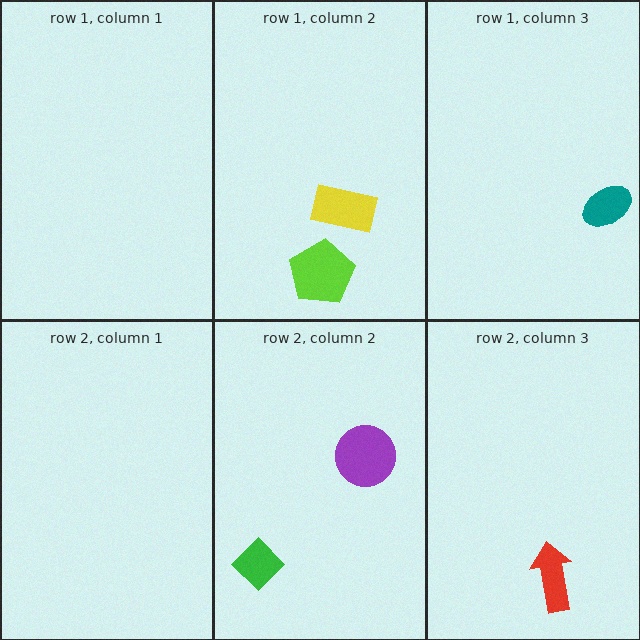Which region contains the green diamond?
The row 2, column 2 region.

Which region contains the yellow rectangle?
The row 1, column 2 region.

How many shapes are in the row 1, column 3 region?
1.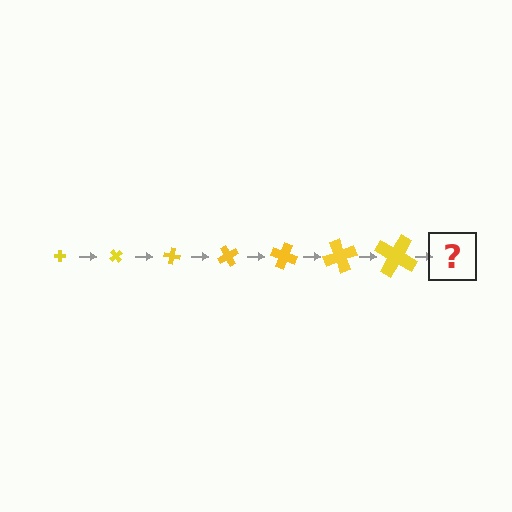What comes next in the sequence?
The next element should be a cross, larger than the previous one and rotated 350 degrees from the start.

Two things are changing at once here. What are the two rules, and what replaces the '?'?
The two rules are that the cross grows larger each step and it rotates 50 degrees each step. The '?' should be a cross, larger than the previous one and rotated 350 degrees from the start.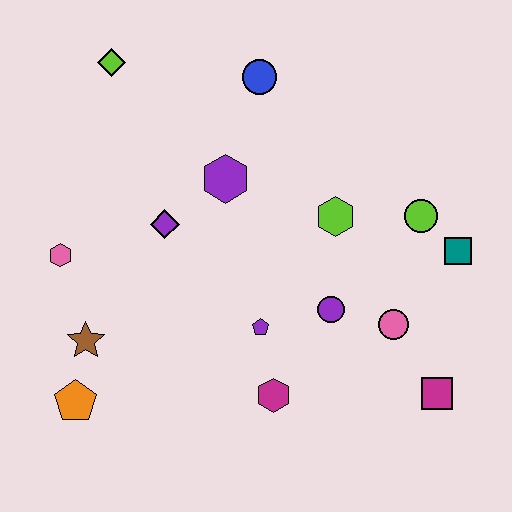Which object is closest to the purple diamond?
The purple hexagon is closest to the purple diamond.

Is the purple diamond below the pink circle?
No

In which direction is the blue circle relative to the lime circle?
The blue circle is to the left of the lime circle.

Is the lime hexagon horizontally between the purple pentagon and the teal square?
Yes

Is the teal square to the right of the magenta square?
Yes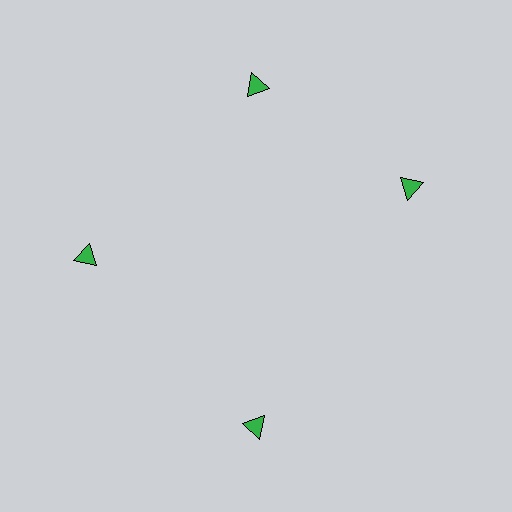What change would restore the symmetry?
The symmetry would be restored by rotating it back into even spacing with its neighbors so that all 4 triangles sit at equal angles and equal distance from the center.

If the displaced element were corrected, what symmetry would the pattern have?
It would have 4-fold rotational symmetry — the pattern would map onto itself every 90 degrees.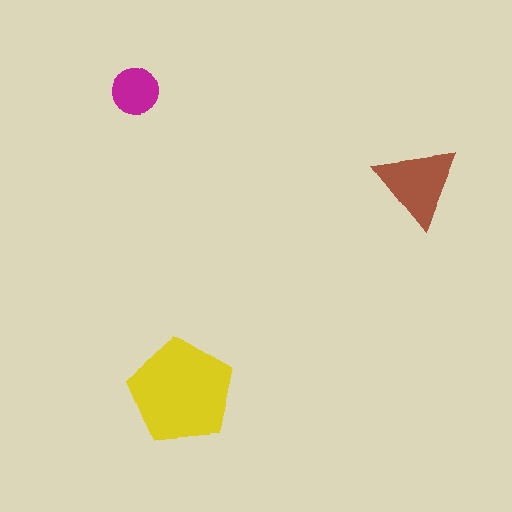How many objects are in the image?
There are 3 objects in the image.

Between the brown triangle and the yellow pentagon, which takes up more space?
The yellow pentagon.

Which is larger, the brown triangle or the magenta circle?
The brown triangle.